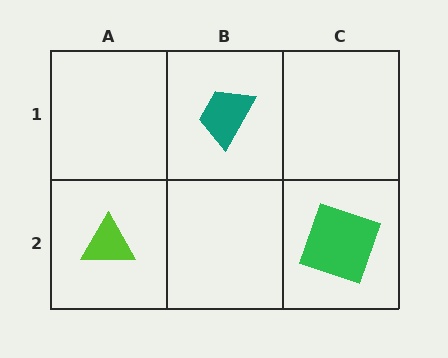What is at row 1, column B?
A teal trapezoid.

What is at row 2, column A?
A lime triangle.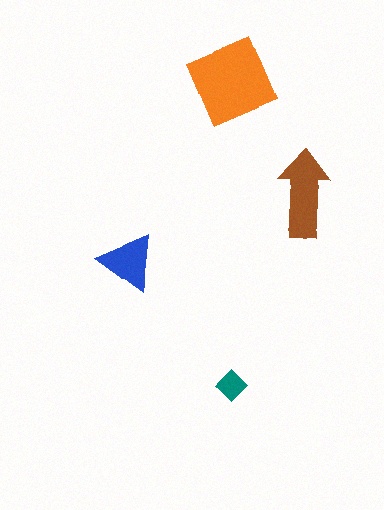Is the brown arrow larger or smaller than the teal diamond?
Larger.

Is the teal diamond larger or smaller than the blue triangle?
Smaller.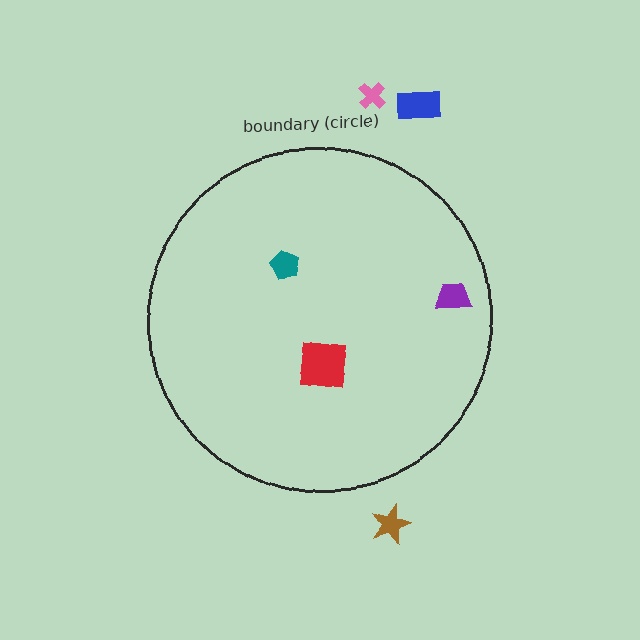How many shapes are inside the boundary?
3 inside, 3 outside.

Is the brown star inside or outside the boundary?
Outside.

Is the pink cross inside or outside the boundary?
Outside.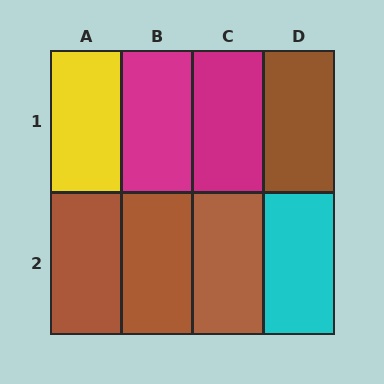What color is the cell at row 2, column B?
Brown.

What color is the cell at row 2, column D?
Cyan.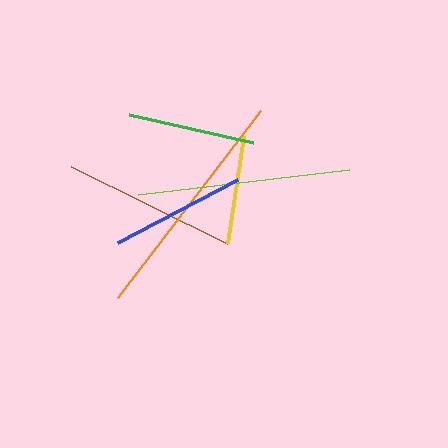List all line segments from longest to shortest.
From longest to shortest: orange, lime, brown, blue, green, yellow.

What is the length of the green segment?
The green segment is approximately 127 pixels long.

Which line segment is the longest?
The orange line is the longest at approximately 235 pixels.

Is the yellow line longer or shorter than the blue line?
The blue line is longer than the yellow line.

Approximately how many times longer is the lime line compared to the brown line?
The lime line is approximately 1.2 times the length of the brown line.